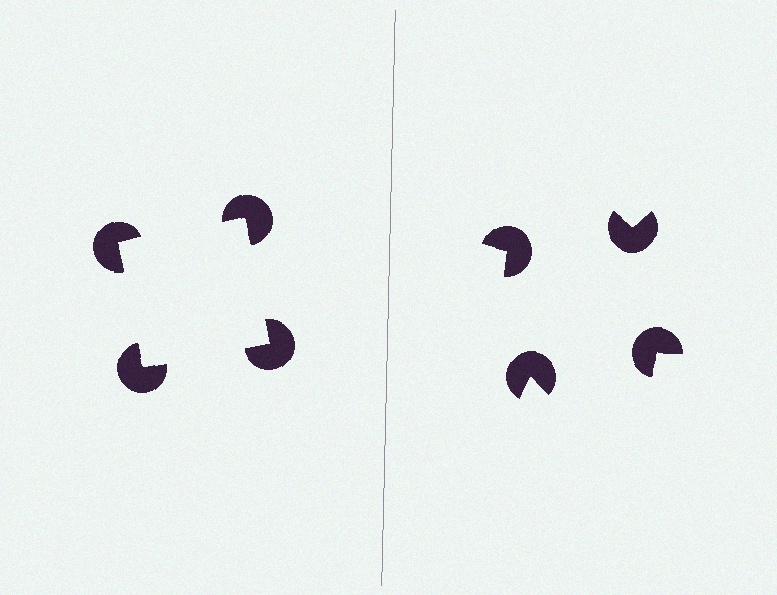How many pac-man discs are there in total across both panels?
8 — 4 on each side.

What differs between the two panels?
The pac-man discs are positioned identically on both sides; only the wedge orientations differ. On the left they align to a square; on the right they are misaligned.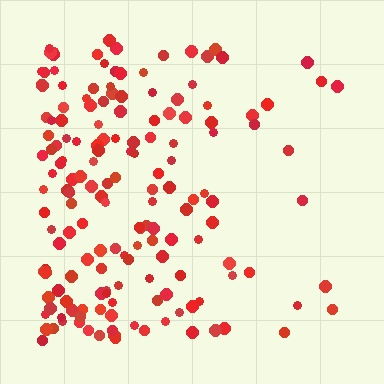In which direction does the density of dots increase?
From right to left, with the left side densest.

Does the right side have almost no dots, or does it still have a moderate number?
Still a moderate number, just noticeably fewer than the left.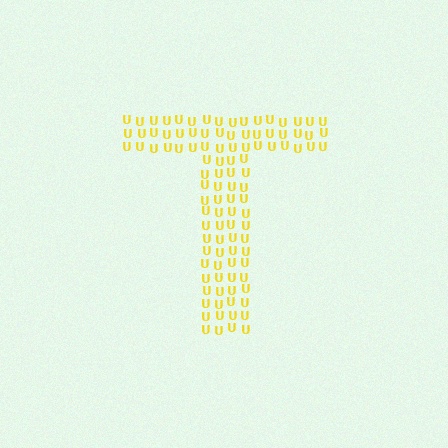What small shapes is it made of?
It is made of small letter U's.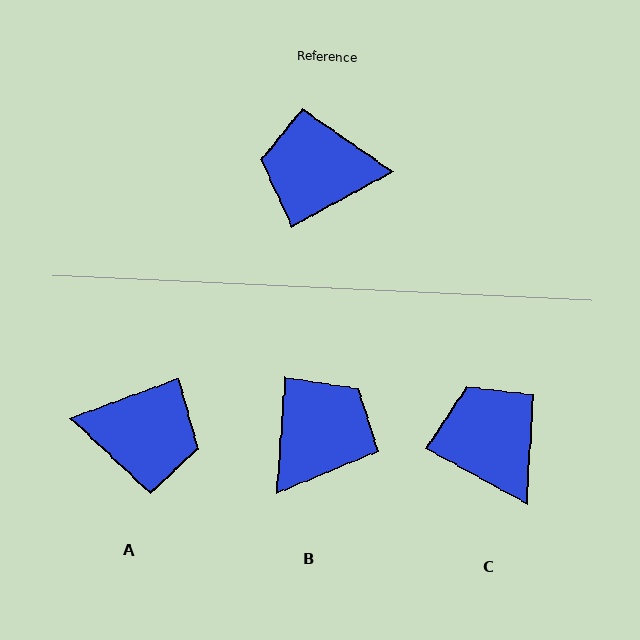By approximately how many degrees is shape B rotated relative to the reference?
Approximately 123 degrees clockwise.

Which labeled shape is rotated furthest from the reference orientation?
A, about 172 degrees away.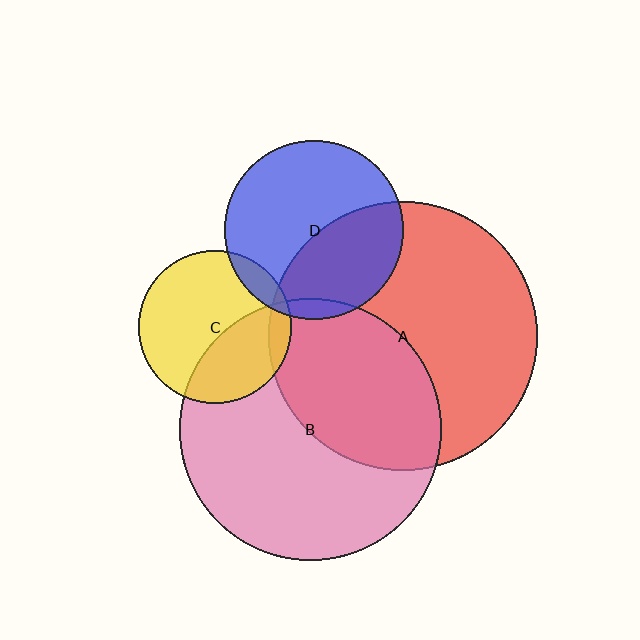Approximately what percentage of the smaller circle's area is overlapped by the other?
Approximately 10%.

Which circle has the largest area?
Circle A (red).